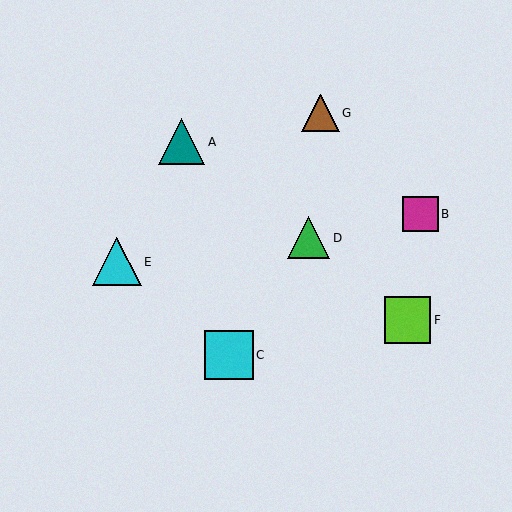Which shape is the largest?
The cyan square (labeled C) is the largest.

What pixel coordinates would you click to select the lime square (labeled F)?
Click at (408, 320) to select the lime square F.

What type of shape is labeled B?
Shape B is a magenta square.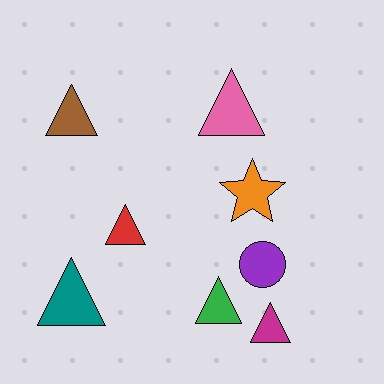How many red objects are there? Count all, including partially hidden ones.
There is 1 red object.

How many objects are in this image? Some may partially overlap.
There are 8 objects.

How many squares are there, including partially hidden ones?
There are no squares.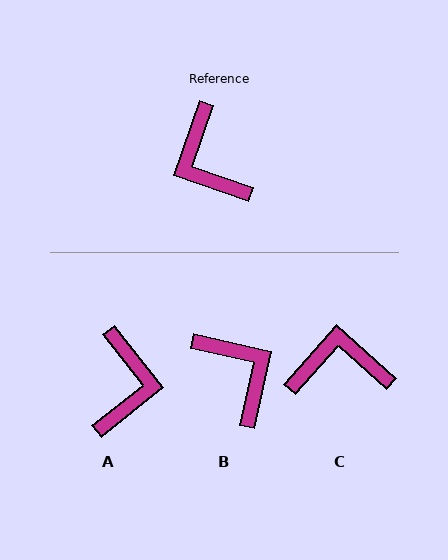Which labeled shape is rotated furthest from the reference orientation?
B, about 173 degrees away.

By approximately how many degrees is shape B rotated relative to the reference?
Approximately 173 degrees clockwise.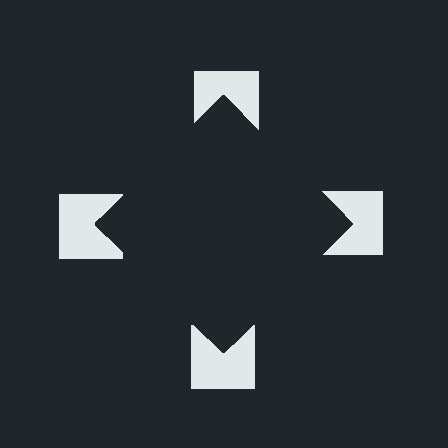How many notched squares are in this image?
There are 4 — one at each vertex of the illusory square.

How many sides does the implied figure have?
4 sides.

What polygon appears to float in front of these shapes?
An illusory square — its edges are inferred from the aligned wedge cuts in the notched squares, not physically drawn.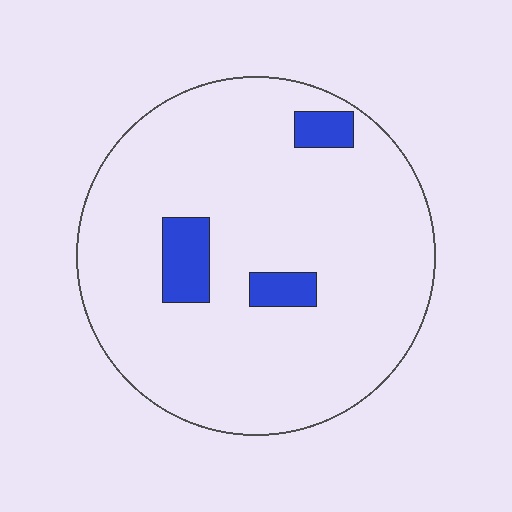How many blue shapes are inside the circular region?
3.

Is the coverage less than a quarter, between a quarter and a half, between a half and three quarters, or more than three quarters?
Less than a quarter.